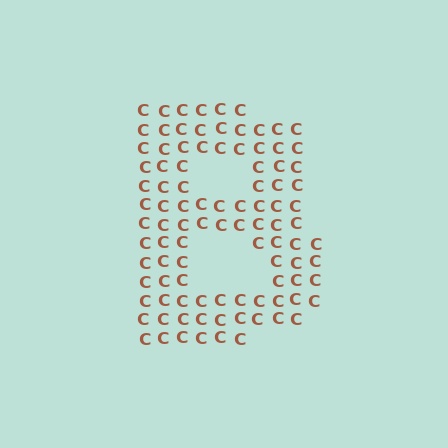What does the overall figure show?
The overall figure shows the letter B.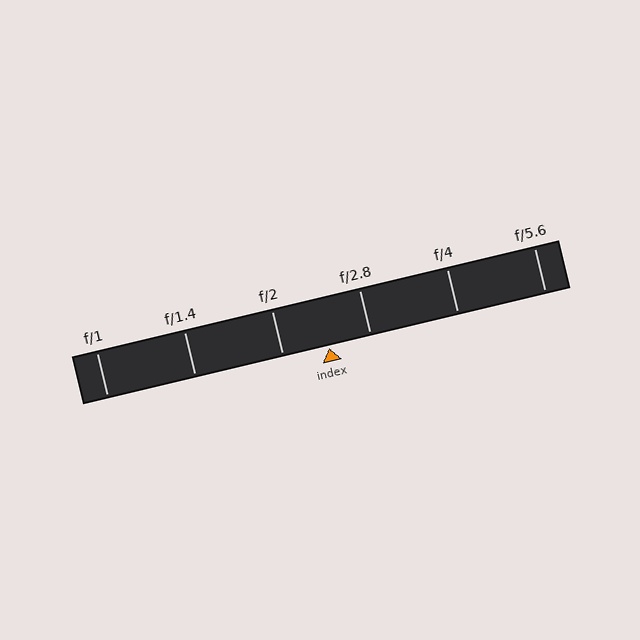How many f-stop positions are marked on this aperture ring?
There are 6 f-stop positions marked.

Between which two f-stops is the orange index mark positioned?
The index mark is between f/2 and f/2.8.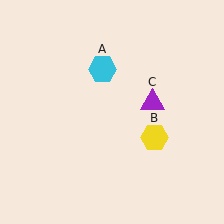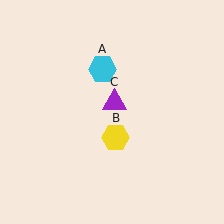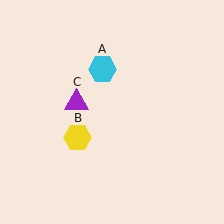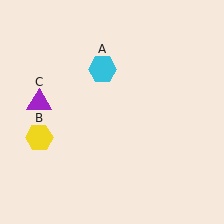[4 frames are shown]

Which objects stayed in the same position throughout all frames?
Cyan hexagon (object A) remained stationary.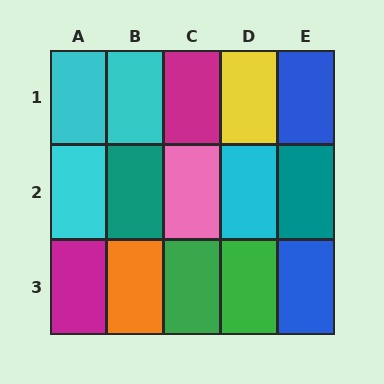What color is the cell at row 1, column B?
Cyan.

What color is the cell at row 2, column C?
Pink.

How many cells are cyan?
4 cells are cyan.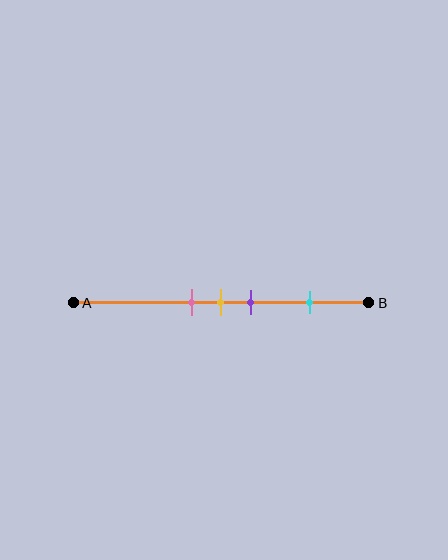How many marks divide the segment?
There are 4 marks dividing the segment.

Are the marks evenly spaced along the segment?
No, the marks are not evenly spaced.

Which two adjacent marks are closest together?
The pink and yellow marks are the closest adjacent pair.